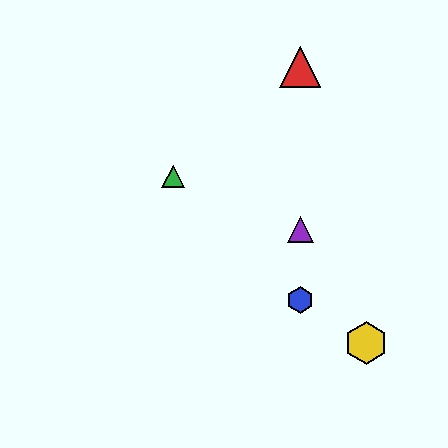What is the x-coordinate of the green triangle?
The green triangle is at x≈173.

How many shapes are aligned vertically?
3 shapes (the red triangle, the blue hexagon, the purple triangle) are aligned vertically.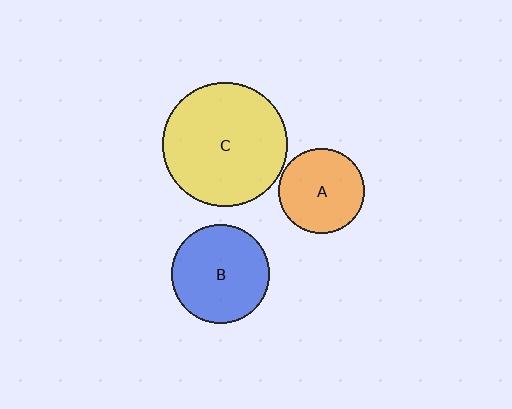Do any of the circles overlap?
No, none of the circles overlap.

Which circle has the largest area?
Circle C (yellow).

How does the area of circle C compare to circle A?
Approximately 2.1 times.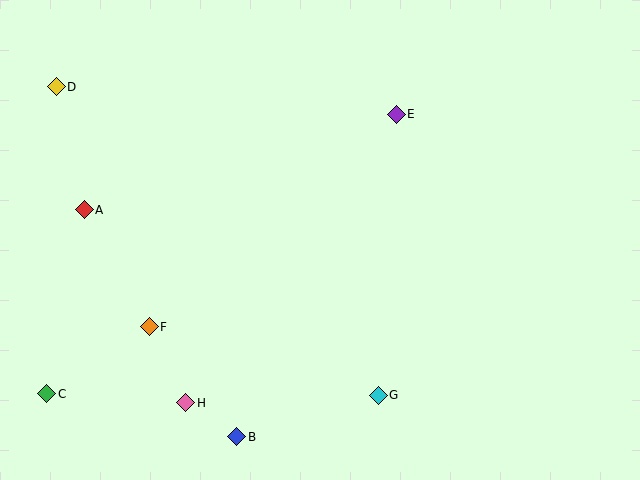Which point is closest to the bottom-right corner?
Point G is closest to the bottom-right corner.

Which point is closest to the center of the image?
Point E at (396, 114) is closest to the center.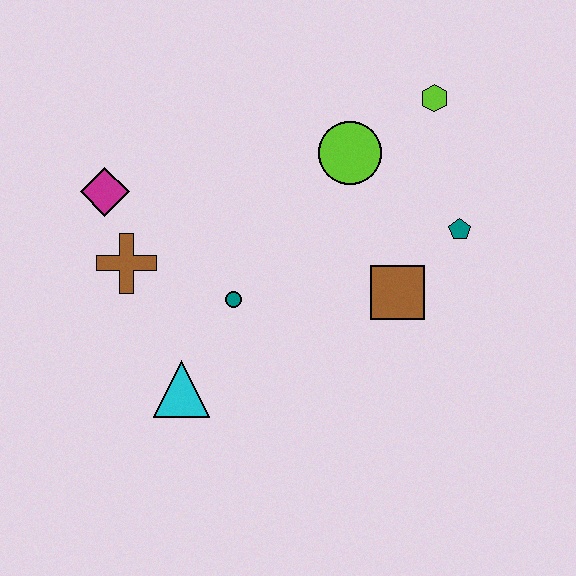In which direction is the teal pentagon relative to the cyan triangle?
The teal pentagon is to the right of the cyan triangle.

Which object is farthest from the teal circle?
The lime hexagon is farthest from the teal circle.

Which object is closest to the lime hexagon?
The lime circle is closest to the lime hexagon.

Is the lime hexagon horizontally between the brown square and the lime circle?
No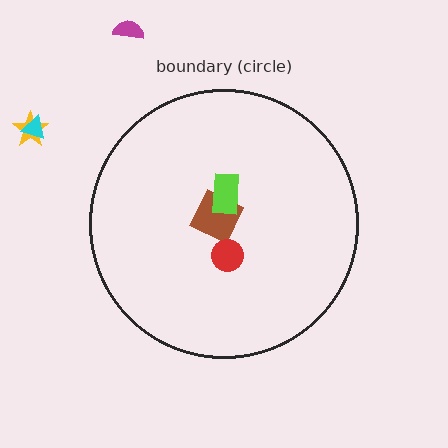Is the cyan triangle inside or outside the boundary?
Outside.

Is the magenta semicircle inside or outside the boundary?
Outside.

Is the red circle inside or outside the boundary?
Inside.